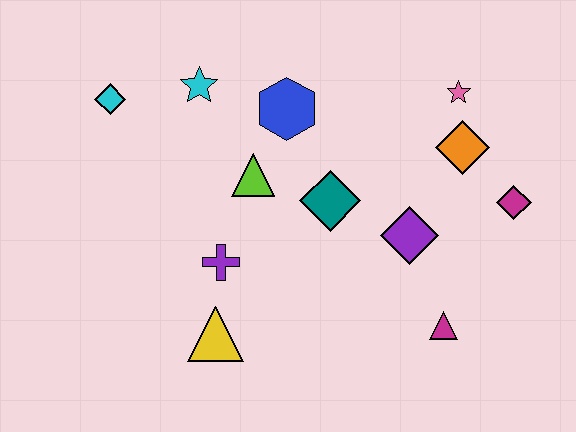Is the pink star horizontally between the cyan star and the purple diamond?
No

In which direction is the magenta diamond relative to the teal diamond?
The magenta diamond is to the right of the teal diamond.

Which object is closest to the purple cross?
The yellow triangle is closest to the purple cross.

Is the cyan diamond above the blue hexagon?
Yes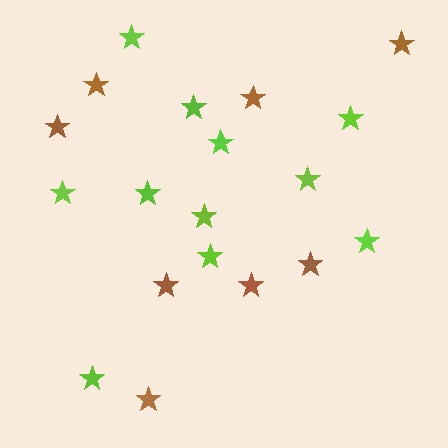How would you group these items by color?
There are 2 groups: one group of lime stars (11) and one group of brown stars (8).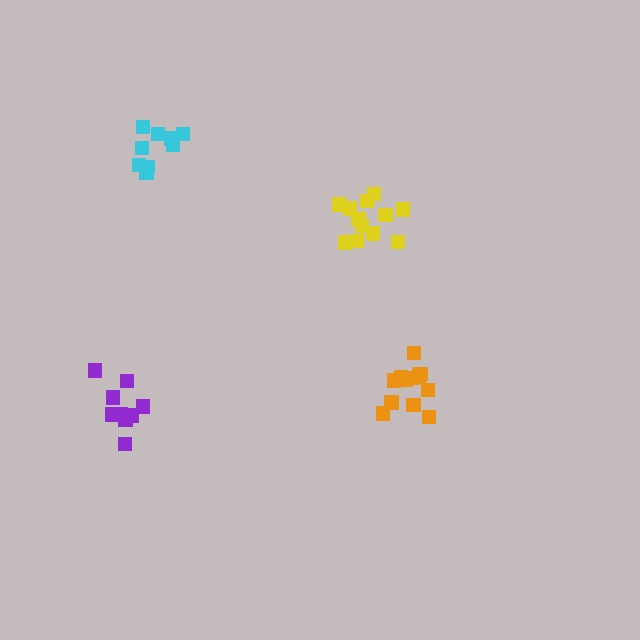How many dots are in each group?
Group 1: 12 dots, Group 2: 10 dots, Group 3: 9 dots, Group 4: 12 dots (43 total).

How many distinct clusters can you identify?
There are 4 distinct clusters.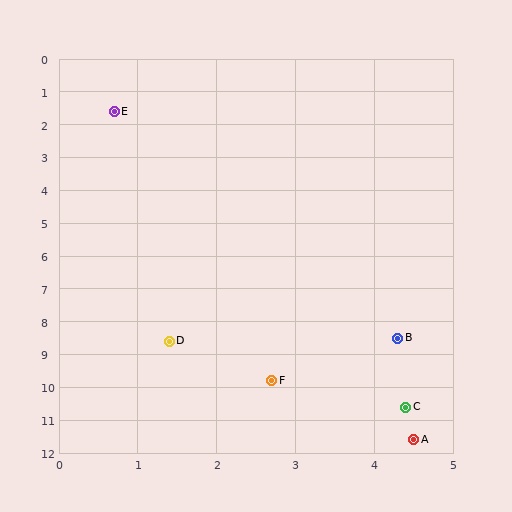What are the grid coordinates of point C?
Point C is at approximately (4.4, 10.6).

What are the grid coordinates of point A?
Point A is at approximately (4.5, 11.6).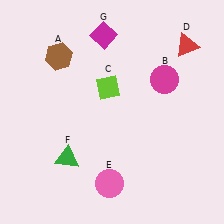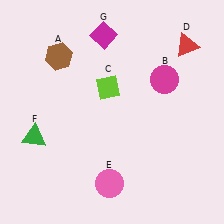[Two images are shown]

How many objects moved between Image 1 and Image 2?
1 object moved between the two images.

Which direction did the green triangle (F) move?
The green triangle (F) moved left.